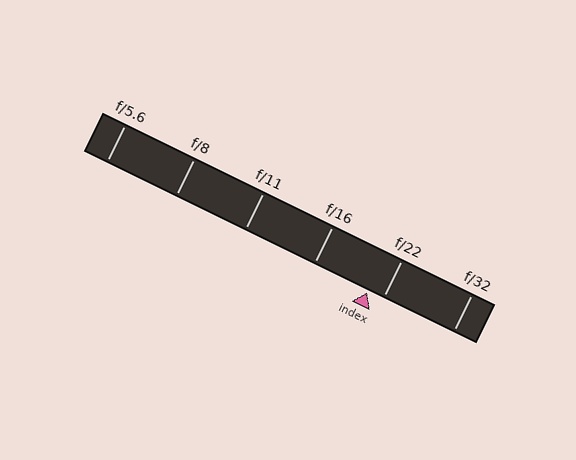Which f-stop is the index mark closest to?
The index mark is closest to f/22.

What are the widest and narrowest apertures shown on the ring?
The widest aperture shown is f/5.6 and the narrowest is f/32.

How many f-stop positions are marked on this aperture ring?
There are 6 f-stop positions marked.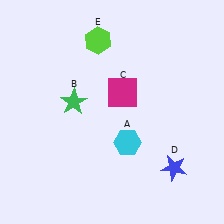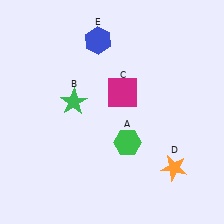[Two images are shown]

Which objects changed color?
A changed from cyan to green. D changed from blue to orange. E changed from lime to blue.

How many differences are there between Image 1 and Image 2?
There are 3 differences between the two images.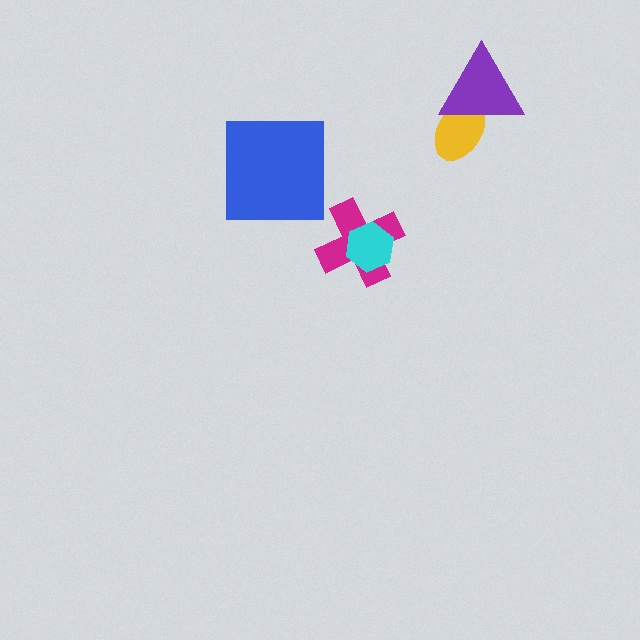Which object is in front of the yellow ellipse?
The purple triangle is in front of the yellow ellipse.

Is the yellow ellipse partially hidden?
Yes, it is partially covered by another shape.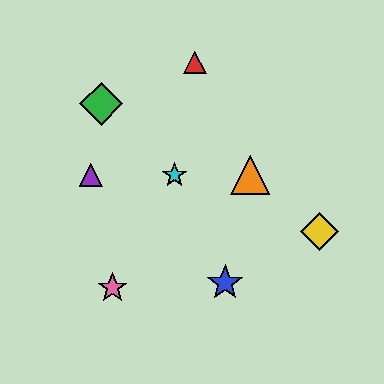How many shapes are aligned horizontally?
3 shapes (the purple triangle, the orange triangle, the cyan star) are aligned horizontally.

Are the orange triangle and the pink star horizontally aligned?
No, the orange triangle is at y≈175 and the pink star is at y≈288.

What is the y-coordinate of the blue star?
The blue star is at y≈283.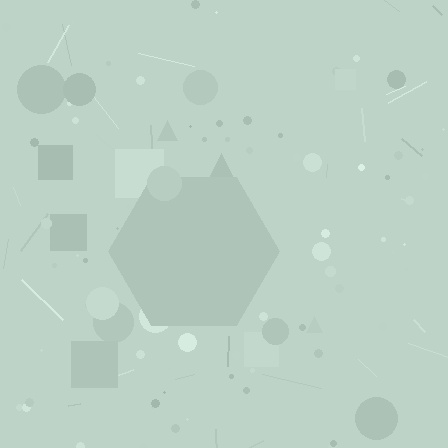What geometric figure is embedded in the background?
A hexagon is embedded in the background.